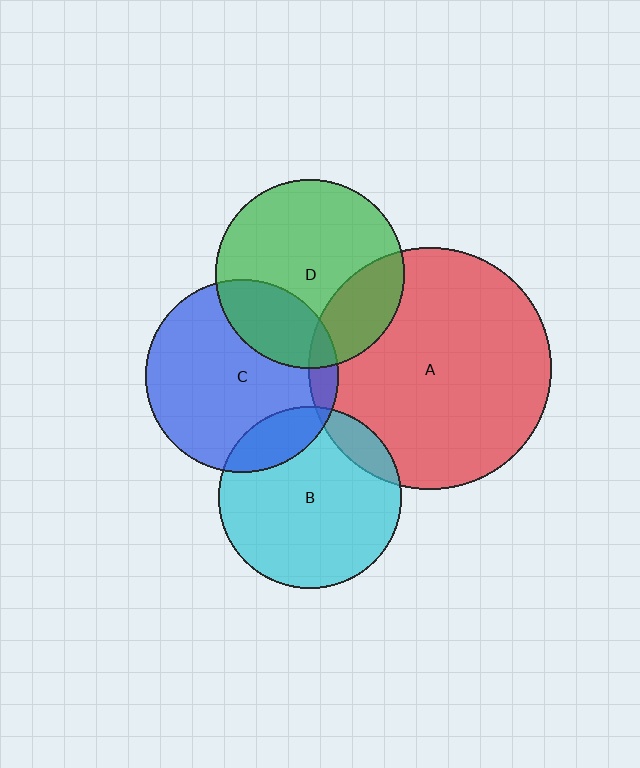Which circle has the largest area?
Circle A (red).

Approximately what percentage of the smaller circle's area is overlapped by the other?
Approximately 25%.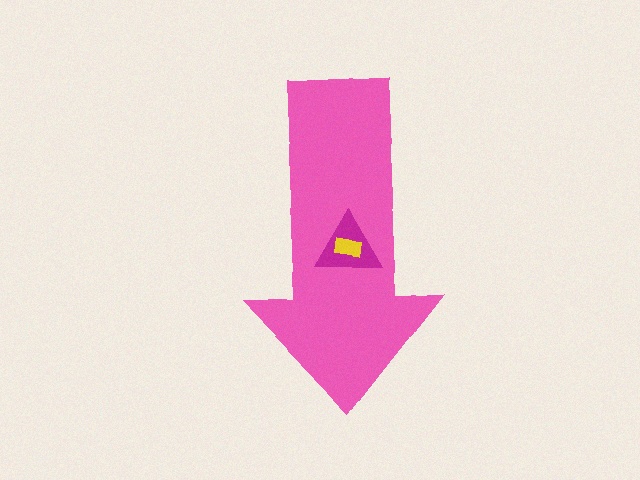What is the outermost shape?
The pink arrow.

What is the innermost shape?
The yellow rectangle.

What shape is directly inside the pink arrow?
The magenta triangle.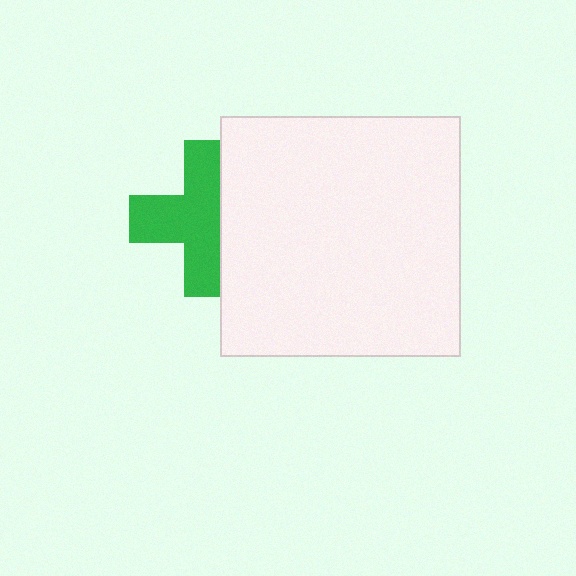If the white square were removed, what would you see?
You would see the complete green cross.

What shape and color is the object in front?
The object in front is a white square.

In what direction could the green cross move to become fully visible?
The green cross could move left. That would shift it out from behind the white square entirely.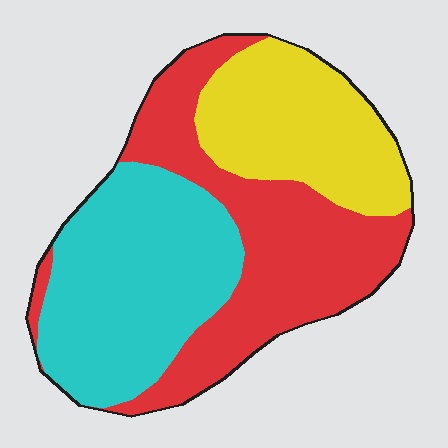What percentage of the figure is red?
Red covers 38% of the figure.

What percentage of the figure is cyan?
Cyan takes up about three eighths (3/8) of the figure.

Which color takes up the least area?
Yellow, at roughly 25%.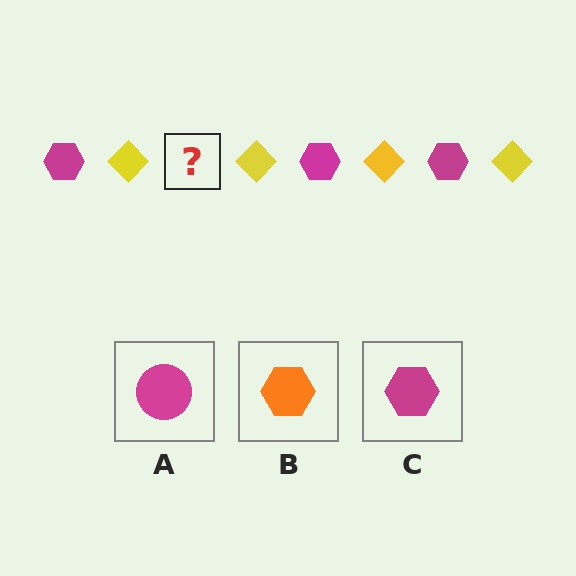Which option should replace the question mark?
Option C.